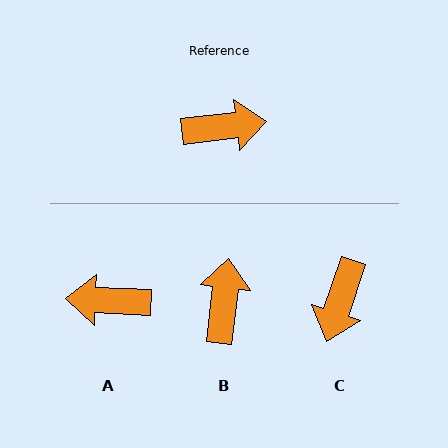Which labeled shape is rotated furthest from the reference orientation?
A, about 171 degrees away.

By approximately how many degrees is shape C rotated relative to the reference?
Approximately 115 degrees clockwise.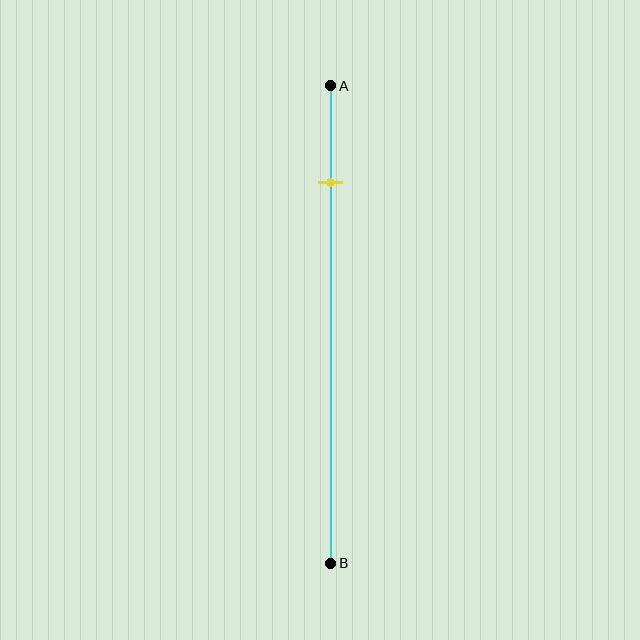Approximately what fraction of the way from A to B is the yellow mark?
The yellow mark is approximately 20% of the way from A to B.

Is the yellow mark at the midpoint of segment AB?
No, the mark is at about 20% from A, not at the 50% midpoint.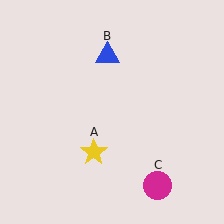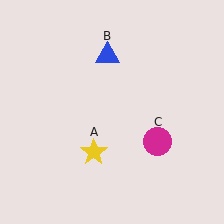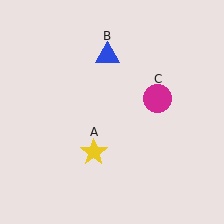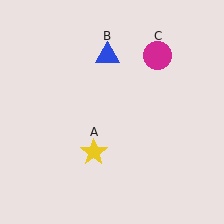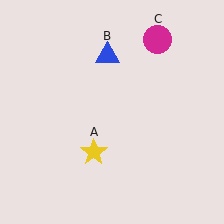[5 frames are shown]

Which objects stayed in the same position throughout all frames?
Yellow star (object A) and blue triangle (object B) remained stationary.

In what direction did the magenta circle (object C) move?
The magenta circle (object C) moved up.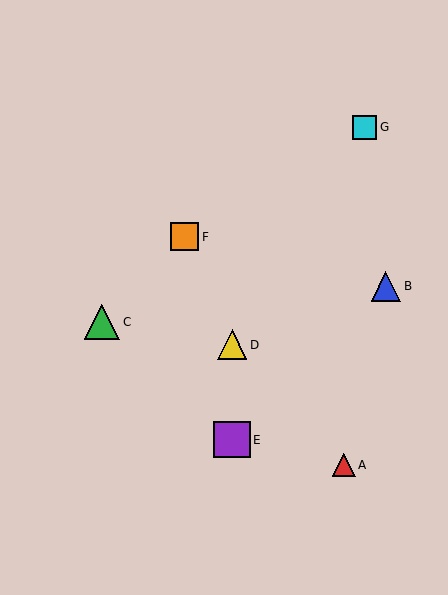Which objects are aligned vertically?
Objects D, E are aligned vertically.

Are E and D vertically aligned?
Yes, both are at x≈232.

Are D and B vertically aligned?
No, D is at x≈232 and B is at x≈386.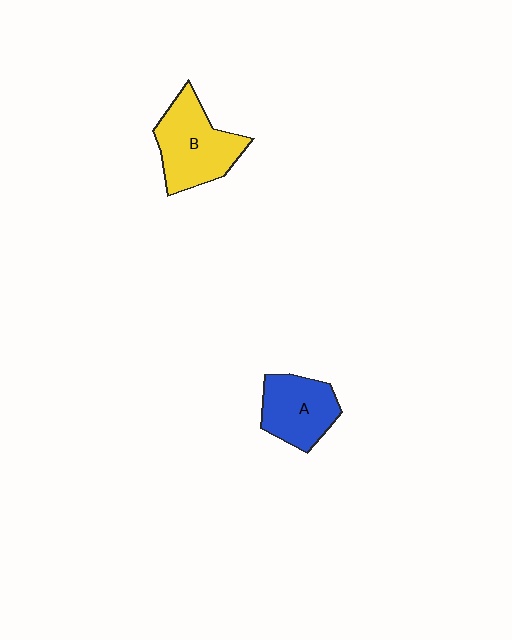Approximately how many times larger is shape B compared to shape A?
Approximately 1.3 times.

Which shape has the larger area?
Shape B (yellow).